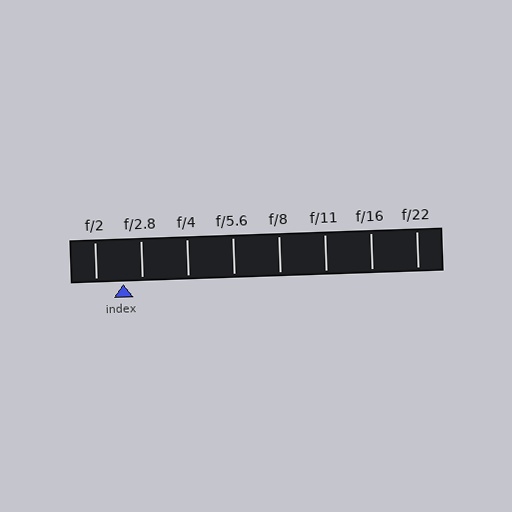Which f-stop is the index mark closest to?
The index mark is closest to f/2.8.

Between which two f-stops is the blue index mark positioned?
The index mark is between f/2 and f/2.8.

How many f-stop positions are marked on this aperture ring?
There are 8 f-stop positions marked.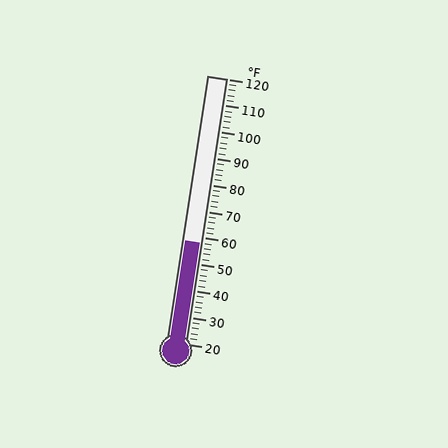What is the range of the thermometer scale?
The thermometer scale ranges from 20°F to 120°F.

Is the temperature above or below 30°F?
The temperature is above 30°F.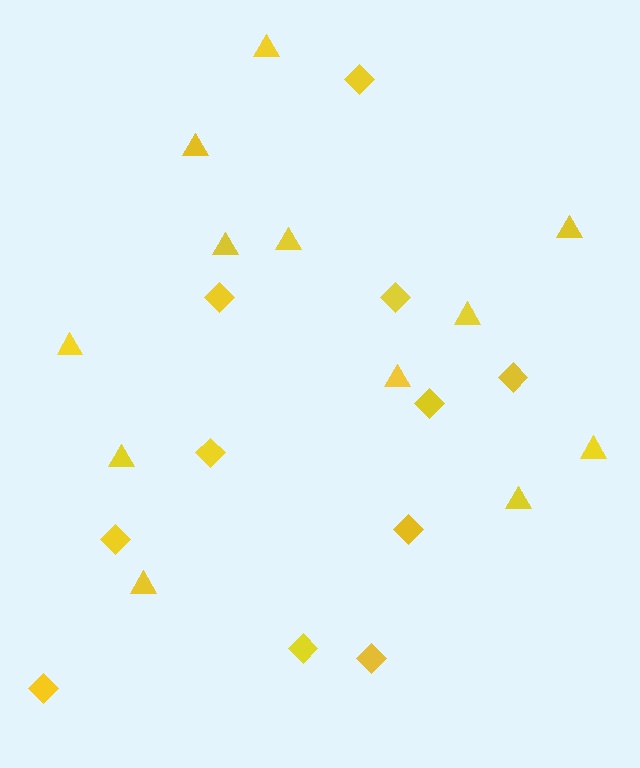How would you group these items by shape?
There are 2 groups: one group of triangles (12) and one group of diamonds (11).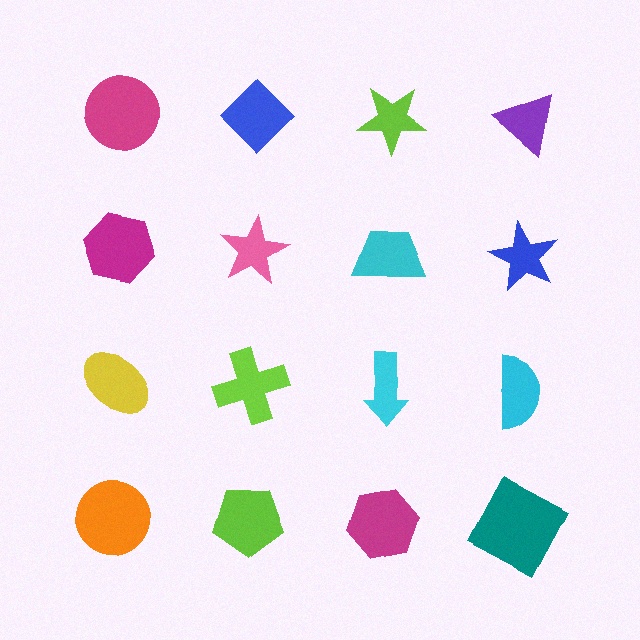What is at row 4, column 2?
A lime pentagon.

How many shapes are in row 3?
4 shapes.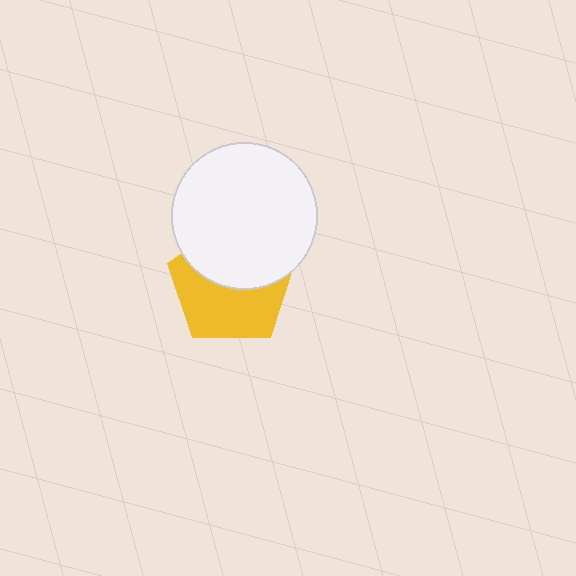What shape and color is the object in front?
The object in front is a white circle.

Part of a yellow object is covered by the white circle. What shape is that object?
It is a pentagon.